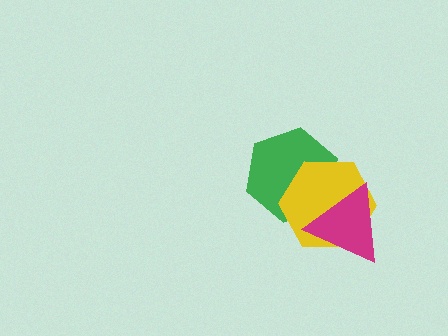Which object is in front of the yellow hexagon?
The magenta triangle is in front of the yellow hexagon.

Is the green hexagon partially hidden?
Yes, it is partially covered by another shape.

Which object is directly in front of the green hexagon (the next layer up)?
The yellow hexagon is directly in front of the green hexagon.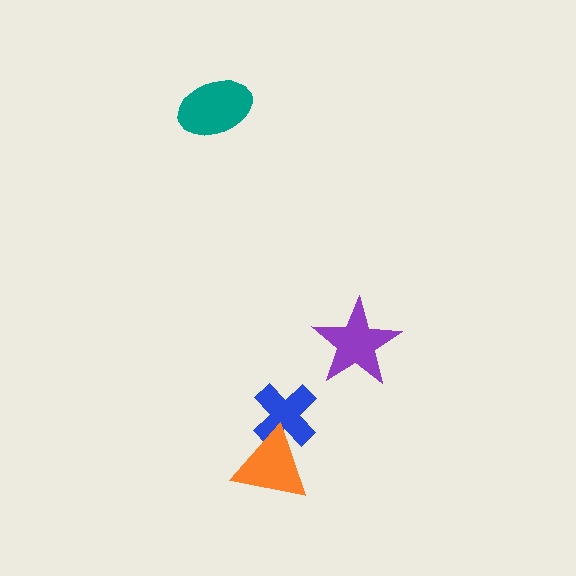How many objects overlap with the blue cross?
1 object overlaps with the blue cross.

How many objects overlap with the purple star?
0 objects overlap with the purple star.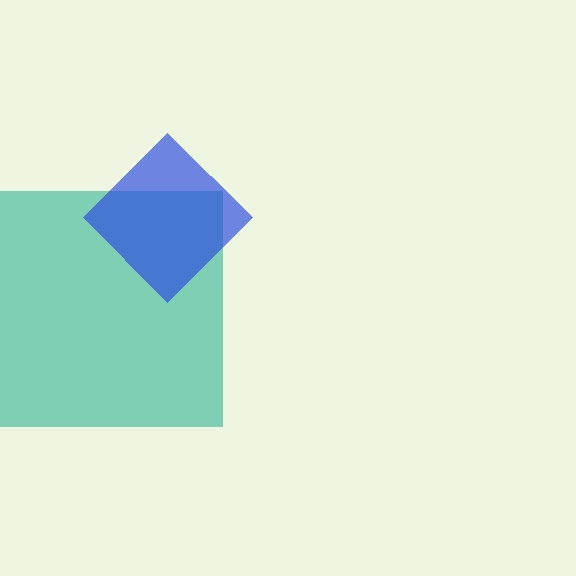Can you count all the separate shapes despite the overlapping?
Yes, there are 2 separate shapes.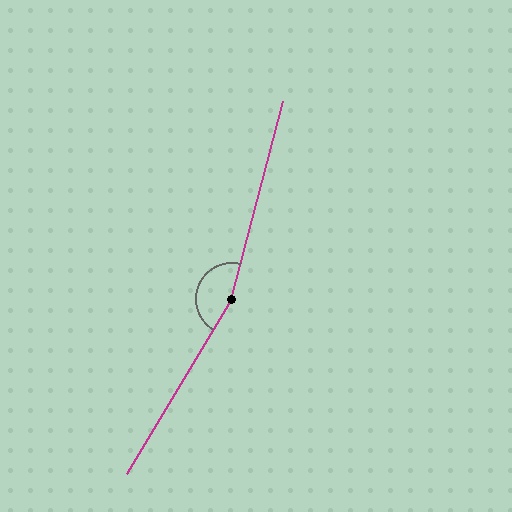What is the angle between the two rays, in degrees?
Approximately 164 degrees.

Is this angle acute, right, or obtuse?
It is obtuse.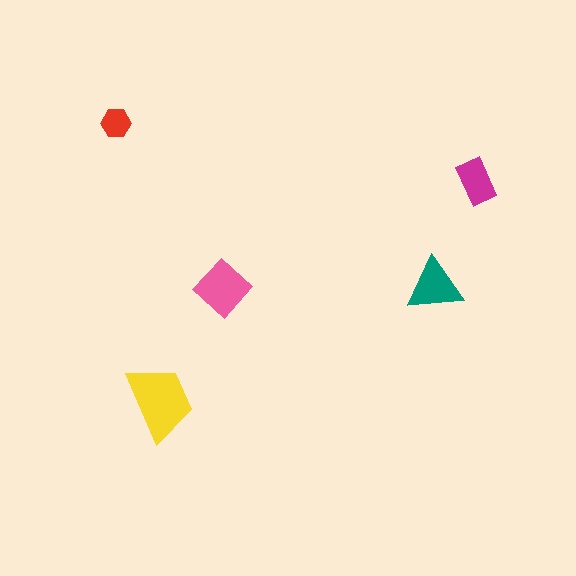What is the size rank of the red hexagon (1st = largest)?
5th.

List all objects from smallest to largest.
The red hexagon, the magenta rectangle, the teal triangle, the pink diamond, the yellow trapezoid.